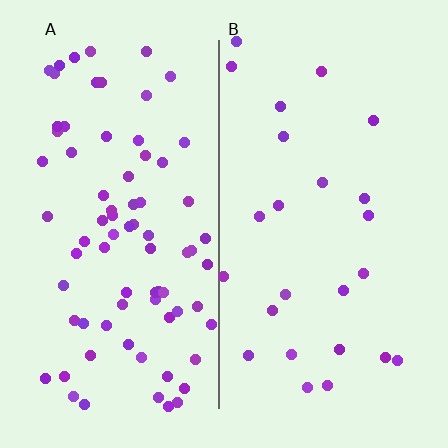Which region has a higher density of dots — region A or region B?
A (the left).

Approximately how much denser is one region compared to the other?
Approximately 3.1× — region A over region B.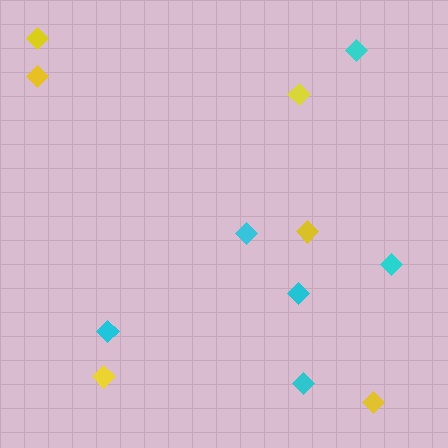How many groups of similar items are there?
There are 2 groups: one group of yellow diamonds (6) and one group of cyan diamonds (6).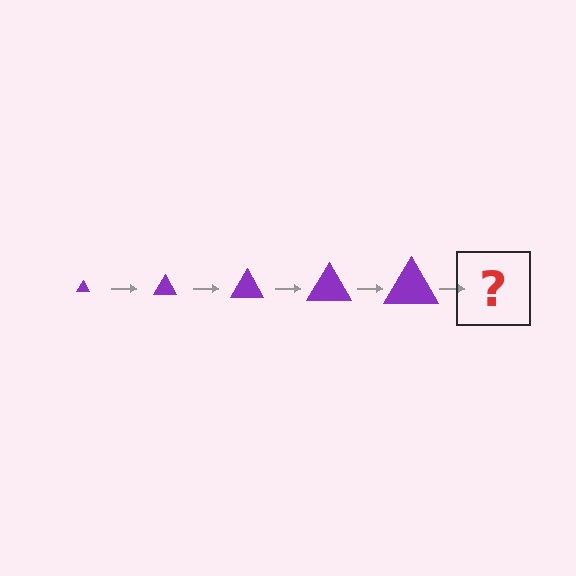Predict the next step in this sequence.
The next step is a purple triangle, larger than the previous one.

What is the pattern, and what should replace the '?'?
The pattern is that the triangle gets progressively larger each step. The '?' should be a purple triangle, larger than the previous one.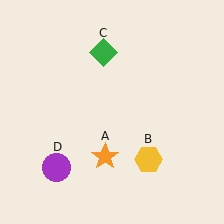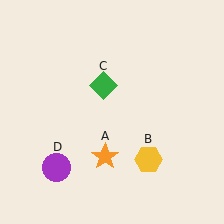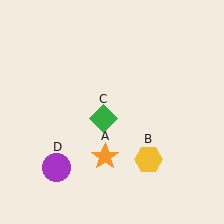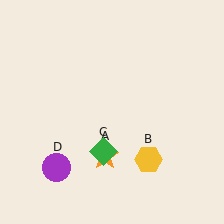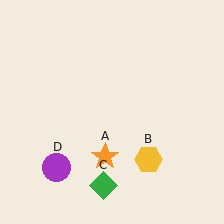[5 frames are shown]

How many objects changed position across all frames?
1 object changed position: green diamond (object C).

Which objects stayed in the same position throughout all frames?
Orange star (object A) and yellow hexagon (object B) and purple circle (object D) remained stationary.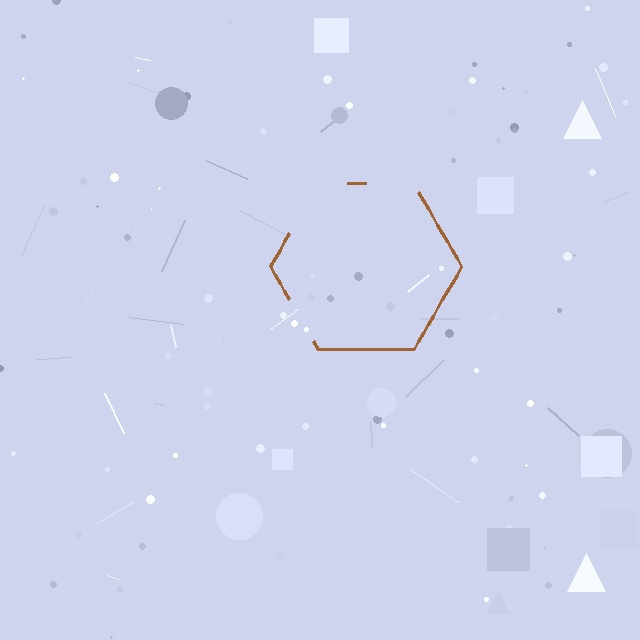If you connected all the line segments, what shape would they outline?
They would outline a hexagon.